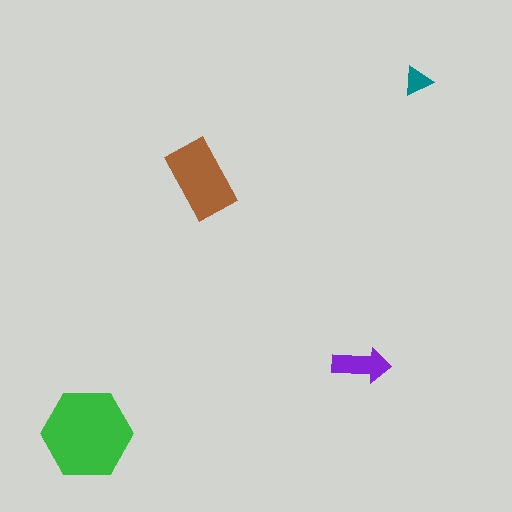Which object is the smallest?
The teal triangle.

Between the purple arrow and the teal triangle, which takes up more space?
The purple arrow.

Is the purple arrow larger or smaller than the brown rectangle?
Smaller.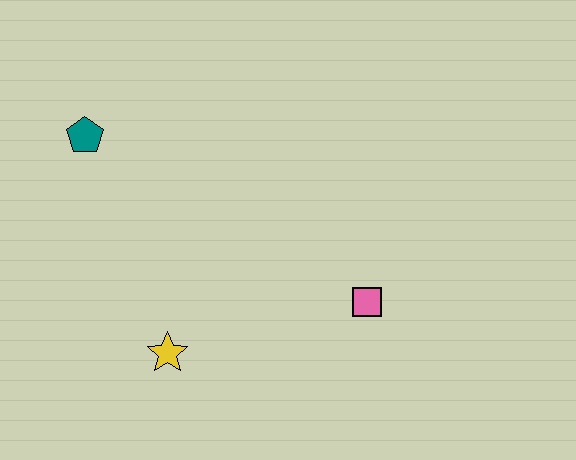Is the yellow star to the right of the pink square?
No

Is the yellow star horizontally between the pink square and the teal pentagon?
Yes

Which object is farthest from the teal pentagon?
The pink square is farthest from the teal pentagon.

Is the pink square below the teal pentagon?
Yes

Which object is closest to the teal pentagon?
The yellow star is closest to the teal pentagon.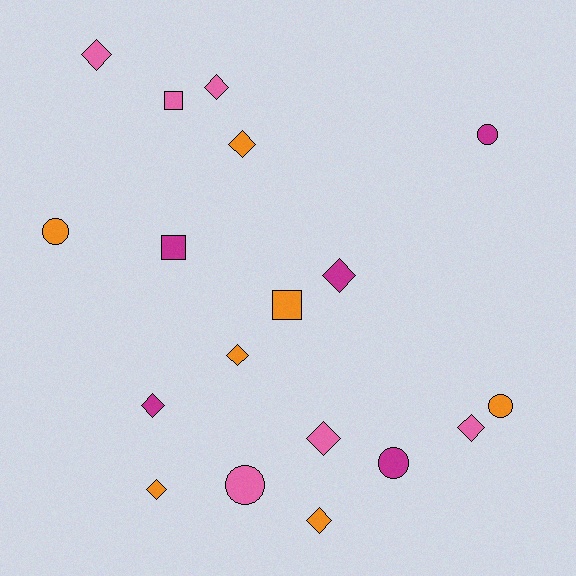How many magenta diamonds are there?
There are 2 magenta diamonds.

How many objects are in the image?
There are 18 objects.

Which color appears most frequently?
Orange, with 7 objects.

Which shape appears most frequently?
Diamond, with 10 objects.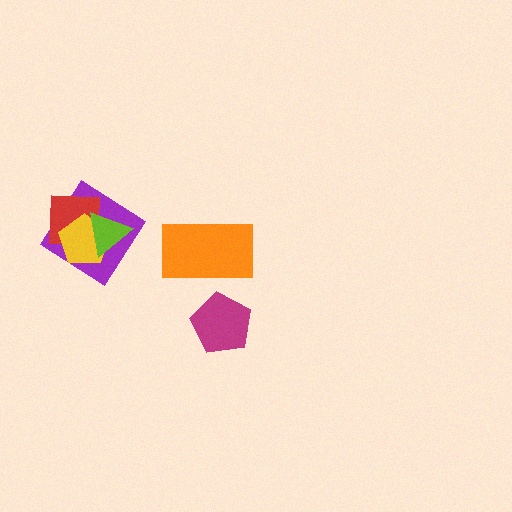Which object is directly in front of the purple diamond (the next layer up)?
The red square is directly in front of the purple diamond.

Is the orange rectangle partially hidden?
No, no other shape covers it.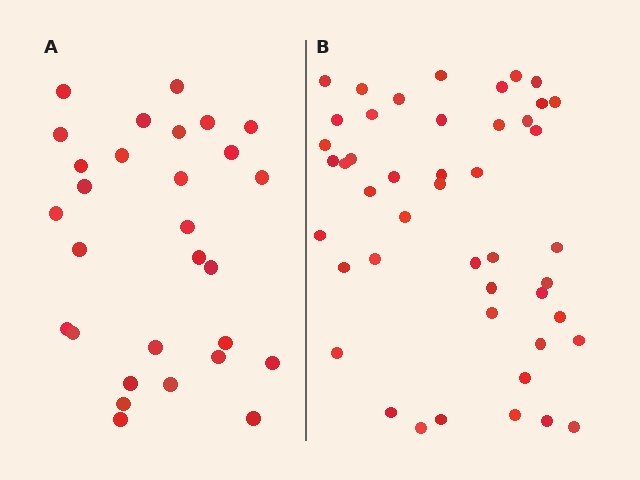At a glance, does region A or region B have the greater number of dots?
Region B (the right region) has more dots.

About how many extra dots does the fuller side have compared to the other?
Region B has approximately 15 more dots than region A.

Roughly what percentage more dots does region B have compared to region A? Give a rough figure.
About 60% more.